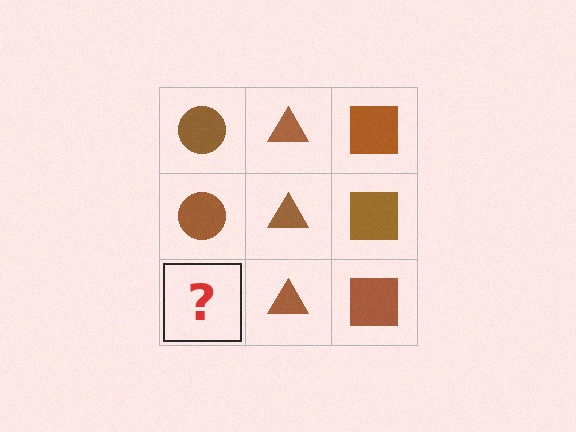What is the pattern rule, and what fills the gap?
The rule is that each column has a consistent shape. The gap should be filled with a brown circle.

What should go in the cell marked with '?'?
The missing cell should contain a brown circle.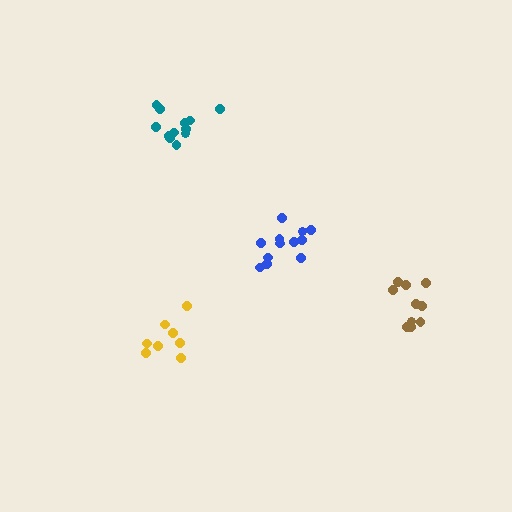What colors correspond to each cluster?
The clusters are colored: brown, teal, yellow, blue.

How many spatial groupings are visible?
There are 4 spatial groupings.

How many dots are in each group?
Group 1: 10 dots, Group 2: 12 dots, Group 3: 8 dots, Group 4: 12 dots (42 total).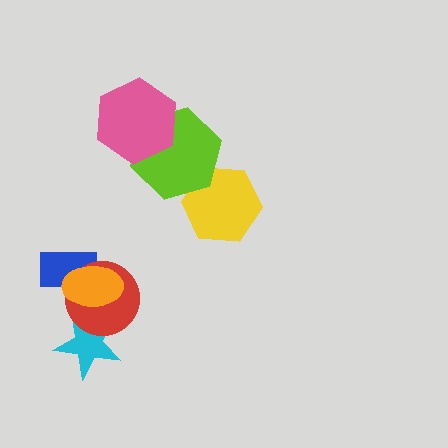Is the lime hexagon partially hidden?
Yes, it is partially covered by another shape.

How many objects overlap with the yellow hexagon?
1 object overlaps with the yellow hexagon.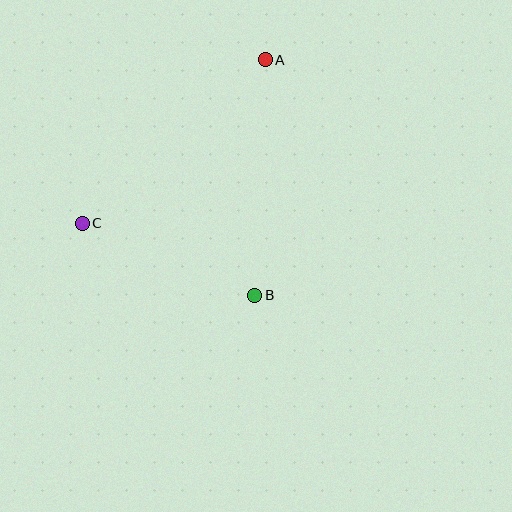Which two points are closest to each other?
Points B and C are closest to each other.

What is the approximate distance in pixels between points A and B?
The distance between A and B is approximately 236 pixels.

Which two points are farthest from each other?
Points A and C are farthest from each other.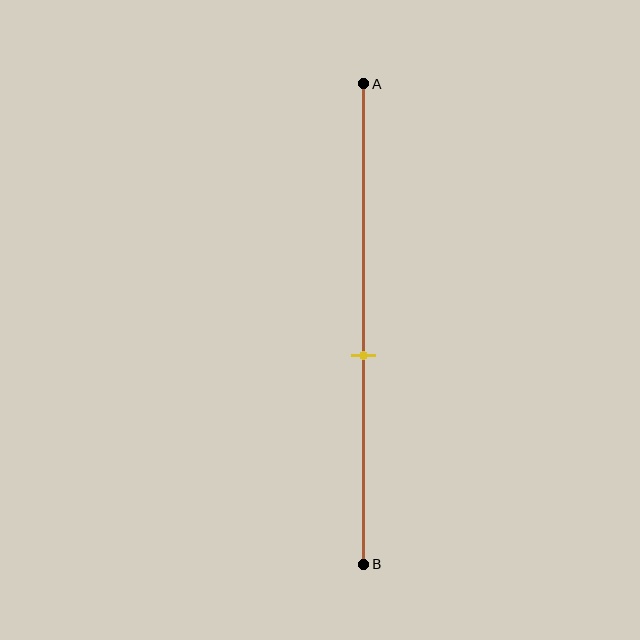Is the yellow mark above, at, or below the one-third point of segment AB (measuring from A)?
The yellow mark is below the one-third point of segment AB.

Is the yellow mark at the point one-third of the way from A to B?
No, the mark is at about 55% from A, not at the 33% one-third point.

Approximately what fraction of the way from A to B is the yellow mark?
The yellow mark is approximately 55% of the way from A to B.